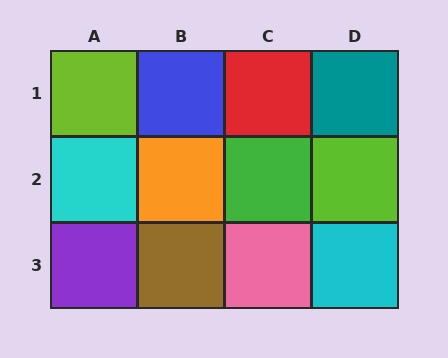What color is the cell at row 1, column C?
Red.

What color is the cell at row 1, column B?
Blue.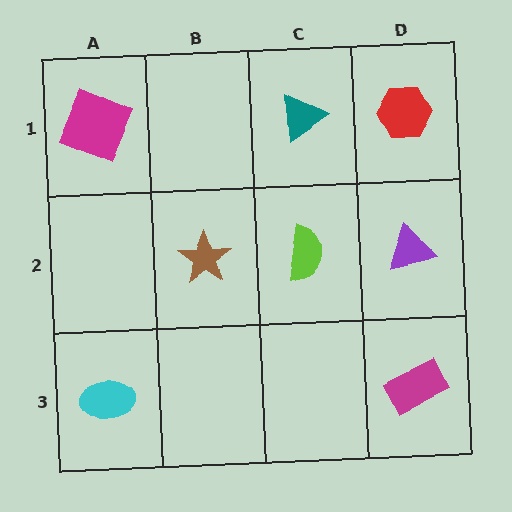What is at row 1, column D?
A red hexagon.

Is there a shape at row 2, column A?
No, that cell is empty.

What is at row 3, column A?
A cyan ellipse.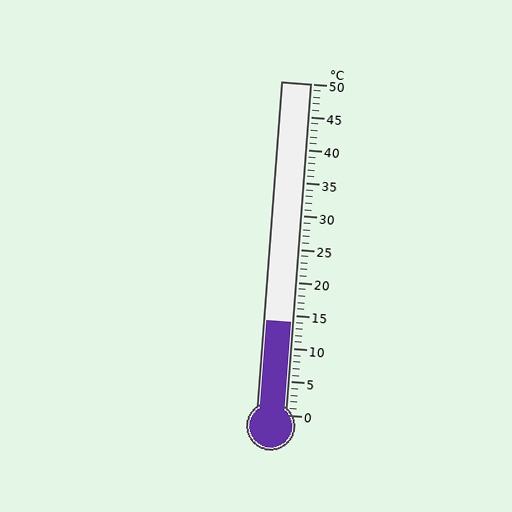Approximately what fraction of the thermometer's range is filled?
The thermometer is filled to approximately 30% of its range.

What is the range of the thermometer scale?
The thermometer scale ranges from 0°C to 50°C.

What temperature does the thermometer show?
The thermometer shows approximately 14°C.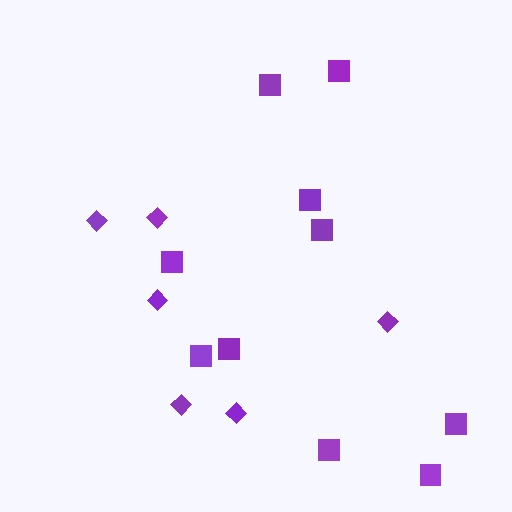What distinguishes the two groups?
There are 2 groups: one group of diamonds (6) and one group of squares (10).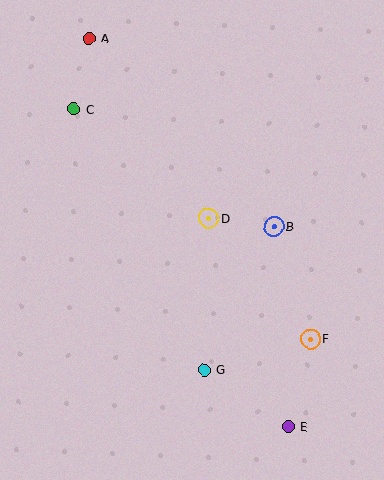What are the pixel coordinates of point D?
Point D is at (208, 219).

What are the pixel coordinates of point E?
Point E is at (288, 427).